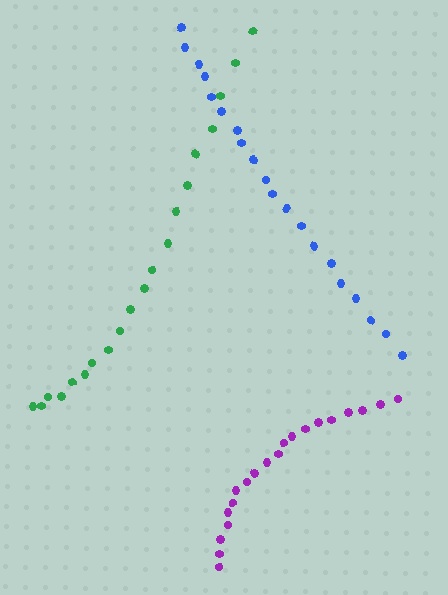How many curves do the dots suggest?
There are 3 distinct paths.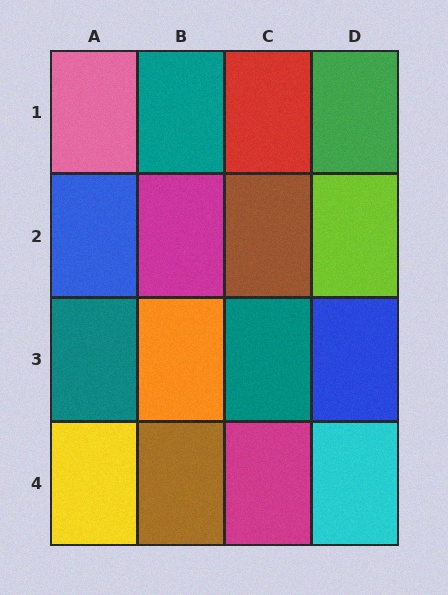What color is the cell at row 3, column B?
Orange.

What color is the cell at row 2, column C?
Brown.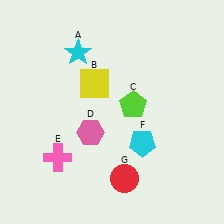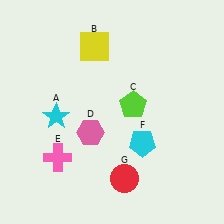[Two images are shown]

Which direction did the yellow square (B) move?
The yellow square (B) moved up.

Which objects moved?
The objects that moved are: the cyan star (A), the yellow square (B).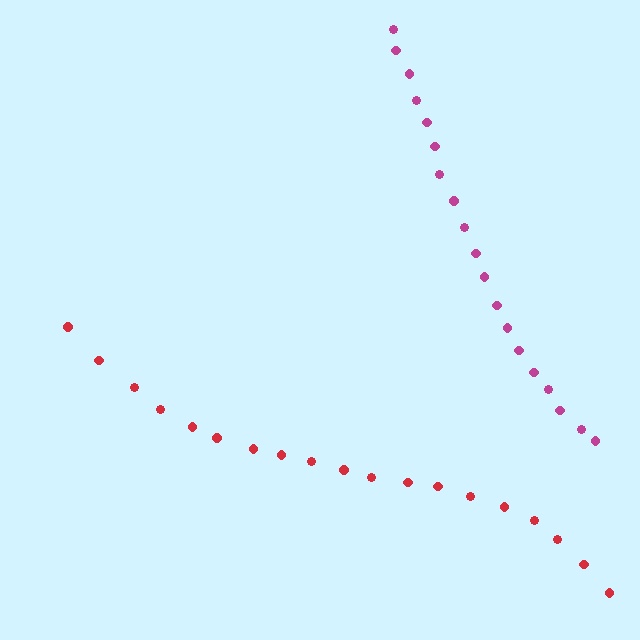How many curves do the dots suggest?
There are 2 distinct paths.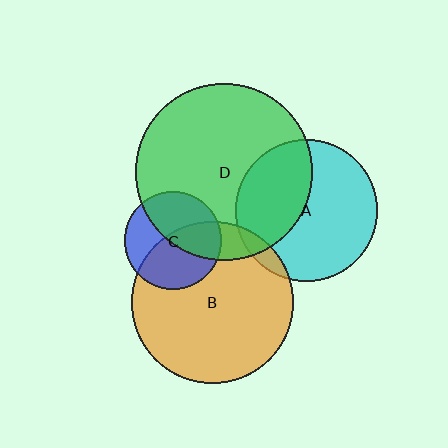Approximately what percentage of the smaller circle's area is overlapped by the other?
Approximately 15%.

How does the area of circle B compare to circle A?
Approximately 1.3 times.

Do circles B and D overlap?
Yes.